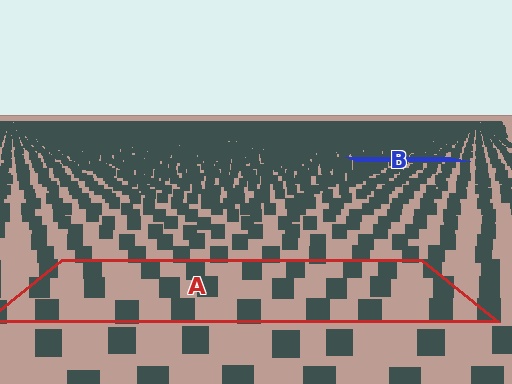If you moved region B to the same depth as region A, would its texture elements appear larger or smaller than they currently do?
They would appear larger. At a closer depth, the same texture elements are projected at a bigger on-screen size.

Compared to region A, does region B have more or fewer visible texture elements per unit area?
Region B has more texture elements per unit area — they are packed more densely because it is farther away.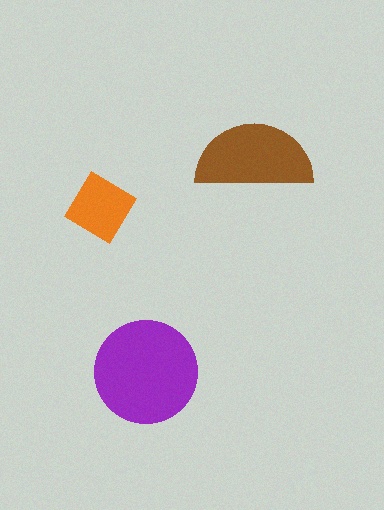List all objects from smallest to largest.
The orange diamond, the brown semicircle, the purple circle.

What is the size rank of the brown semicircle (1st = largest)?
2nd.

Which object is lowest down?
The purple circle is bottommost.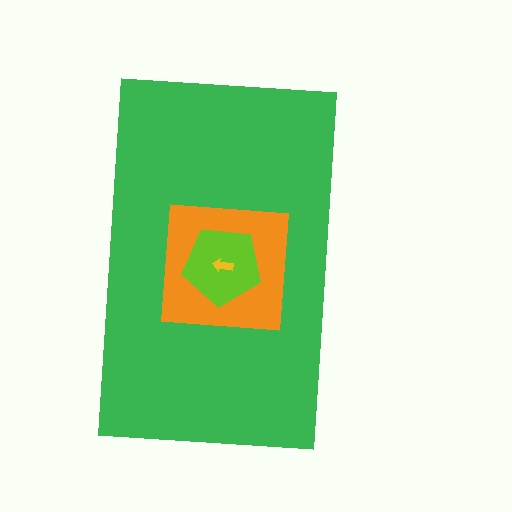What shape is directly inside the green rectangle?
The orange square.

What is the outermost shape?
The green rectangle.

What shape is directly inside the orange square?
The lime pentagon.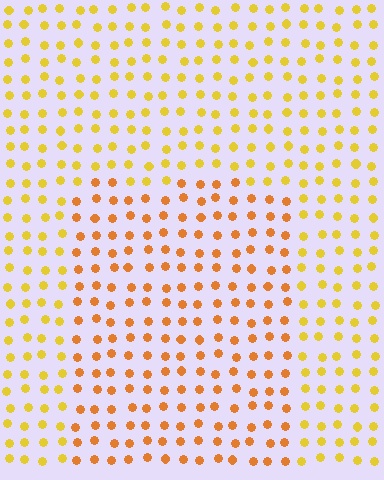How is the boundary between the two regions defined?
The boundary is defined purely by a slight shift in hue (about 27 degrees). Spacing, size, and orientation are identical on both sides.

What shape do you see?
I see a rectangle.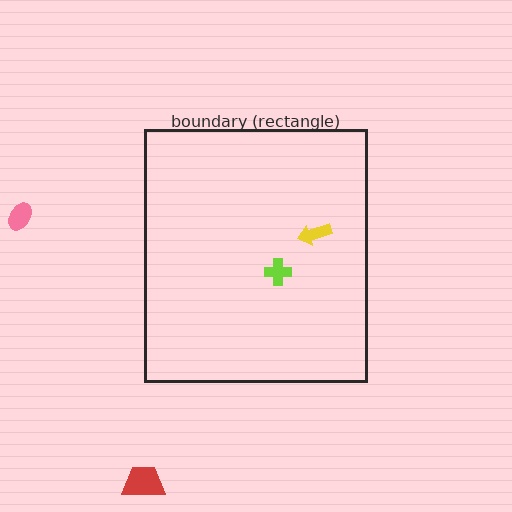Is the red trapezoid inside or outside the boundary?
Outside.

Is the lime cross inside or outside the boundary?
Inside.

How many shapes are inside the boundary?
2 inside, 2 outside.